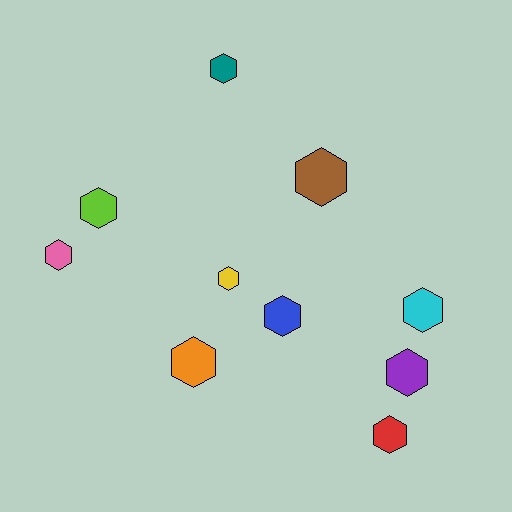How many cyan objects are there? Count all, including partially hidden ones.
There is 1 cyan object.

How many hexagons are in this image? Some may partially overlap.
There are 10 hexagons.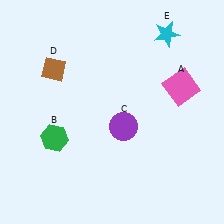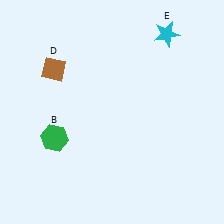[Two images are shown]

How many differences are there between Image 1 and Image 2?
There are 2 differences between the two images.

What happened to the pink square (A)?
The pink square (A) was removed in Image 2. It was in the top-right area of Image 1.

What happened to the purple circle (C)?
The purple circle (C) was removed in Image 2. It was in the bottom-right area of Image 1.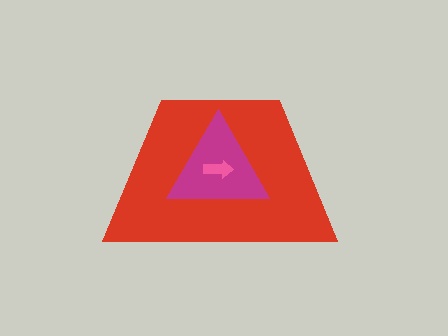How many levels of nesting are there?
3.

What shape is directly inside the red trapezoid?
The magenta triangle.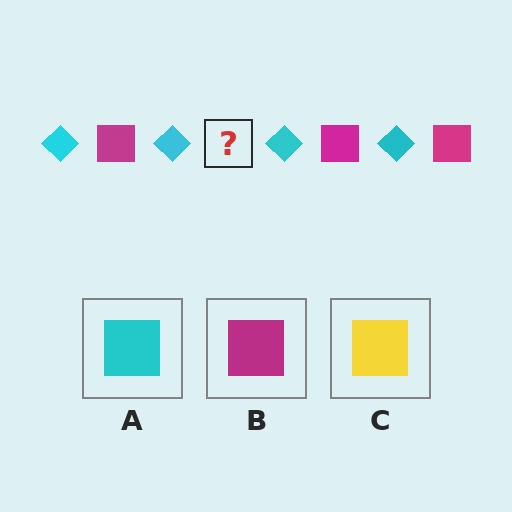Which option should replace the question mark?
Option B.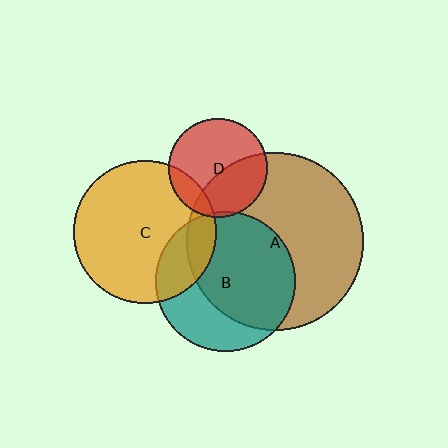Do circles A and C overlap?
Yes.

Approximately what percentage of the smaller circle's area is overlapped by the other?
Approximately 10%.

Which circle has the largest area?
Circle A (brown).